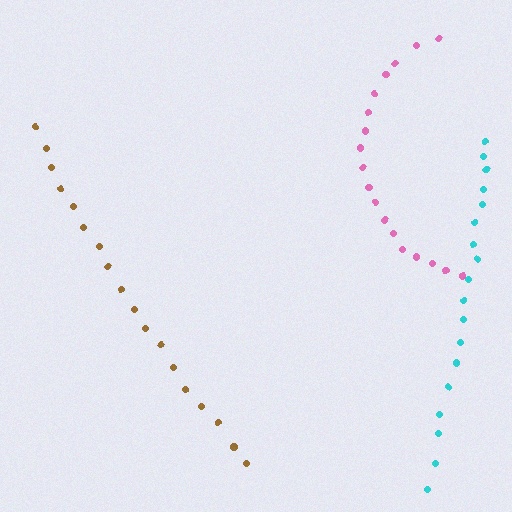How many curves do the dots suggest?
There are 3 distinct paths.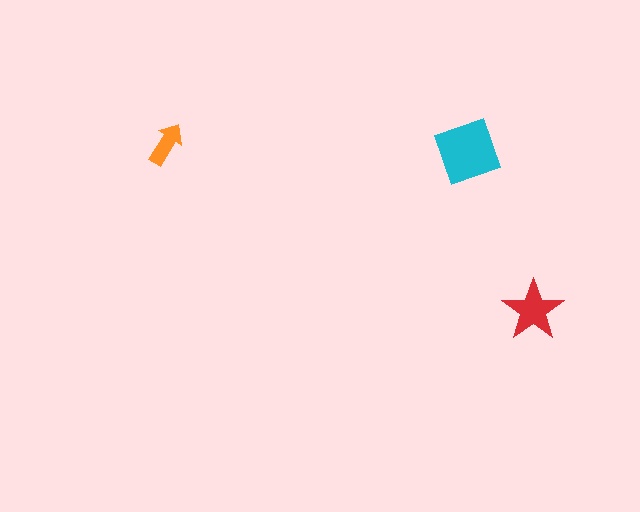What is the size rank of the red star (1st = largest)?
2nd.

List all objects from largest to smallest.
The cyan diamond, the red star, the orange arrow.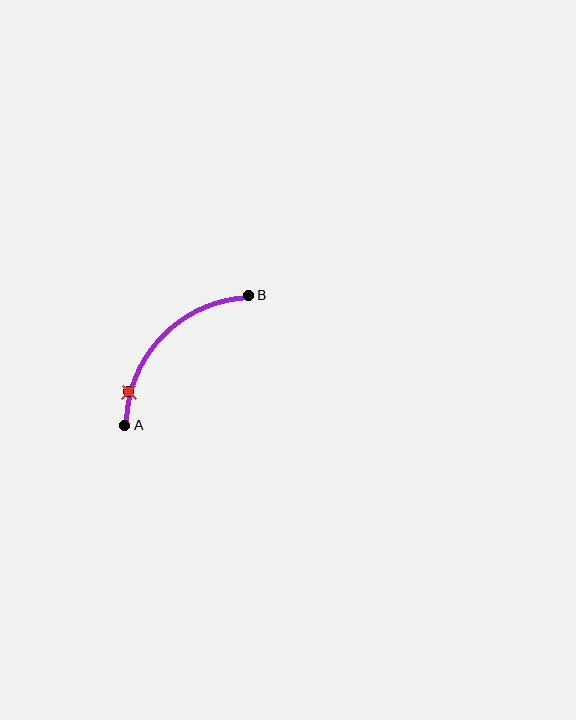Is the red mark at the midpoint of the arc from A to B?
No. The red mark lies on the arc but is closer to endpoint A. The arc midpoint would be at the point on the curve equidistant along the arc from both A and B.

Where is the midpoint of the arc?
The arc midpoint is the point on the curve farthest from the straight line joining A and B. It sits above and to the left of that line.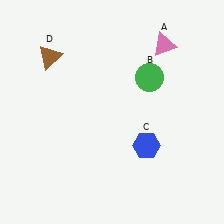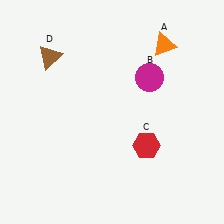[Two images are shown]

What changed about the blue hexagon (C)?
In Image 1, C is blue. In Image 2, it changed to red.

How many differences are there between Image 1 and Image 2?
There are 3 differences between the two images.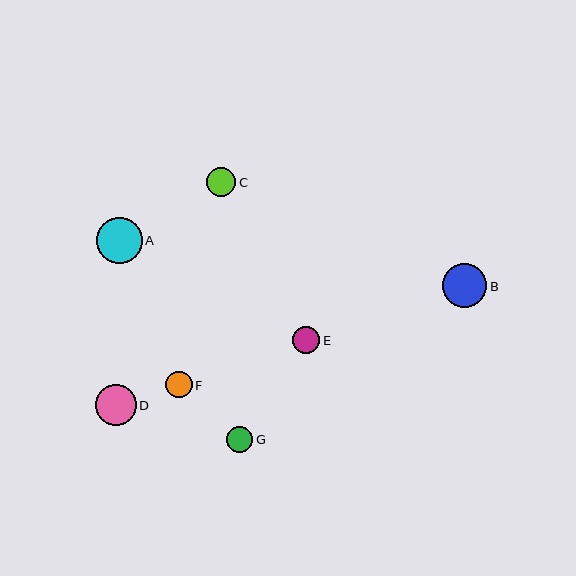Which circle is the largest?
Circle A is the largest with a size of approximately 45 pixels.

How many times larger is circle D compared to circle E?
Circle D is approximately 1.5 times the size of circle E.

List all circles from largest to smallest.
From largest to smallest: A, B, D, C, E, F, G.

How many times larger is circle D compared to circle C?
Circle D is approximately 1.4 times the size of circle C.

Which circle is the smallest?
Circle G is the smallest with a size of approximately 26 pixels.